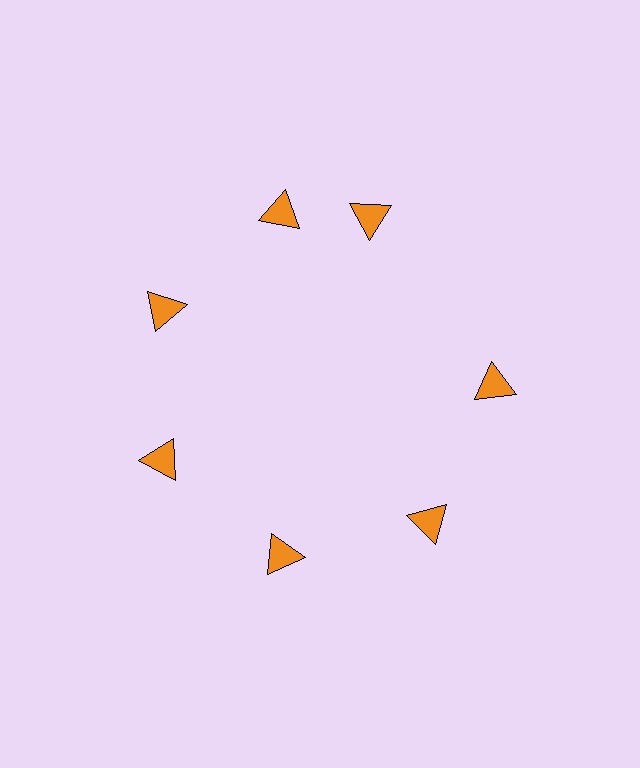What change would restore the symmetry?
The symmetry would be restored by rotating it back into even spacing with its neighbors so that all 7 triangles sit at equal angles and equal distance from the center.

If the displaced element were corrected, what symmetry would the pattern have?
It would have 7-fold rotational symmetry — the pattern would map onto itself every 51 degrees.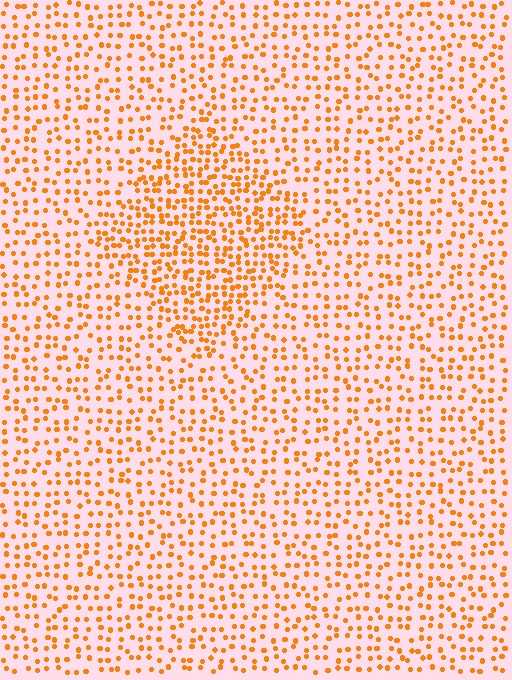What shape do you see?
I see a diamond.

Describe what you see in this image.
The image contains small orange elements arranged at two different densities. A diamond-shaped region is visible where the elements are more densely packed than the surrounding area.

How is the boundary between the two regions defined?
The boundary is defined by a change in element density (approximately 1.8x ratio). All elements are the same color, size, and shape.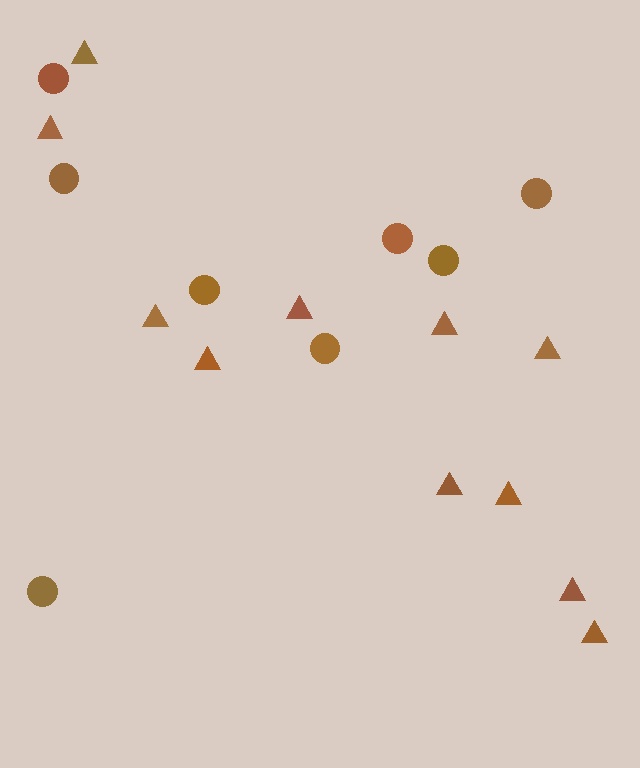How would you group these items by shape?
There are 2 groups: one group of circles (8) and one group of triangles (11).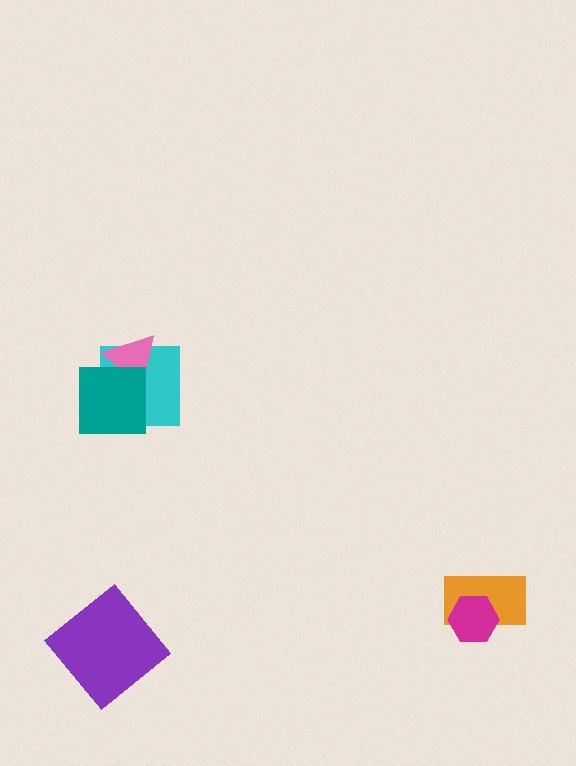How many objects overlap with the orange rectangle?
1 object overlaps with the orange rectangle.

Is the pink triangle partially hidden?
Yes, it is partially covered by another shape.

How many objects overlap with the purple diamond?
0 objects overlap with the purple diamond.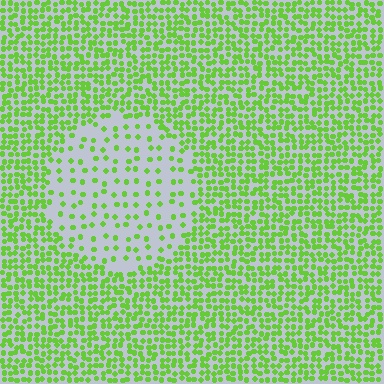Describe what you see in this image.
The image contains small lime elements arranged at two different densities. A circle-shaped region is visible where the elements are less densely packed than the surrounding area.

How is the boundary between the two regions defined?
The boundary is defined by a change in element density (approximately 2.8x ratio). All elements are the same color, size, and shape.